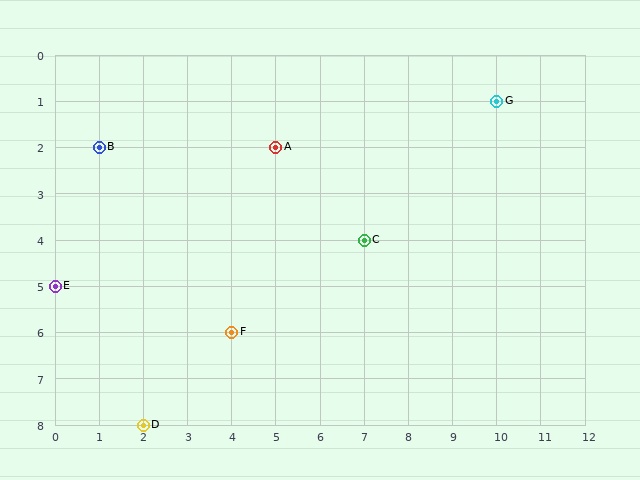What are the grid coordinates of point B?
Point B is at grid coordinates (1, 2).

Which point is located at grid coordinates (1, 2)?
Point B is at (1, 2).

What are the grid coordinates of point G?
Point G is at grid coordinates (10, 1).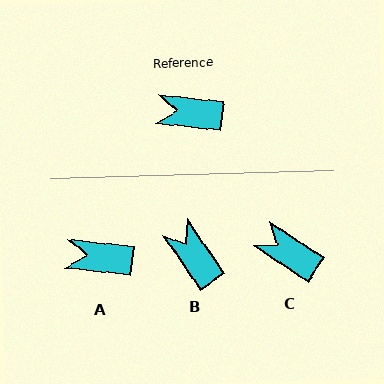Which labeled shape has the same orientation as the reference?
A.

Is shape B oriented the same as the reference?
No, it is off by about 49 degrees.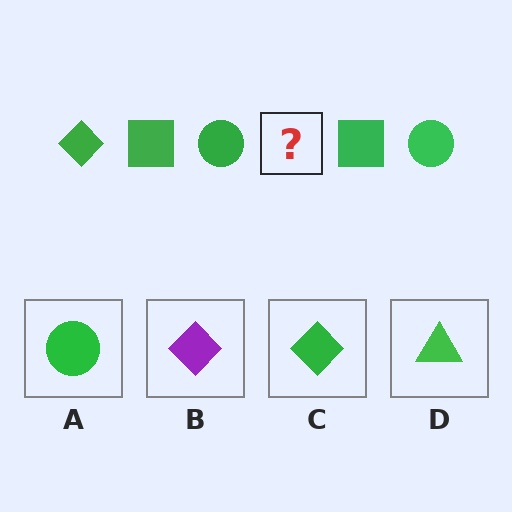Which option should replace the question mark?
Option C.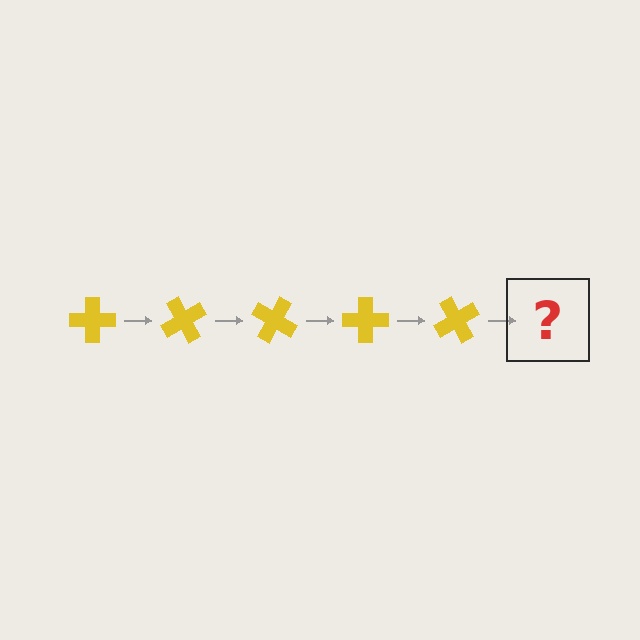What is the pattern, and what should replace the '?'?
The pattern is that the cross rotates 60 degrees each step. The '?' should be a yellow cross rotated 300 degrees.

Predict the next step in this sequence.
The next step is a yellow cross rotated 300 degrees.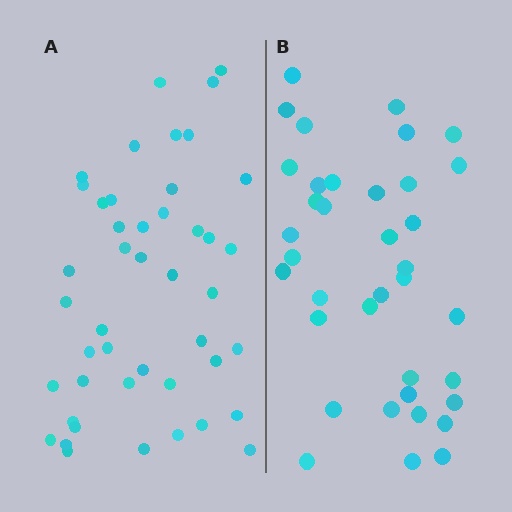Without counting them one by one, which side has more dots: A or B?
Region A (the left region) has more dots.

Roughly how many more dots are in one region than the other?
Region A has roughly 8 or so more dots than region B.